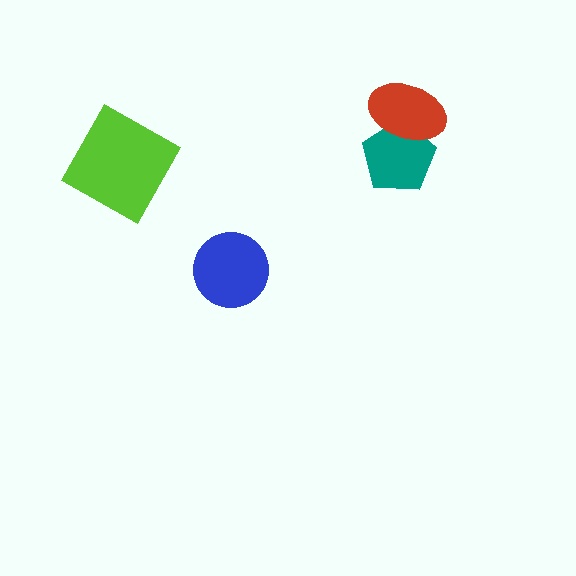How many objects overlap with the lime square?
0 objects overlap with the lime square.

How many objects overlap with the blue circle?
0 objects overlap with the blue circle.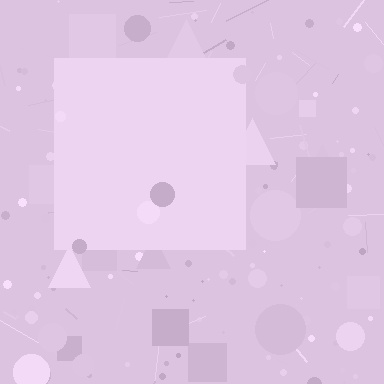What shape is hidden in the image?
A square is hidden in the image.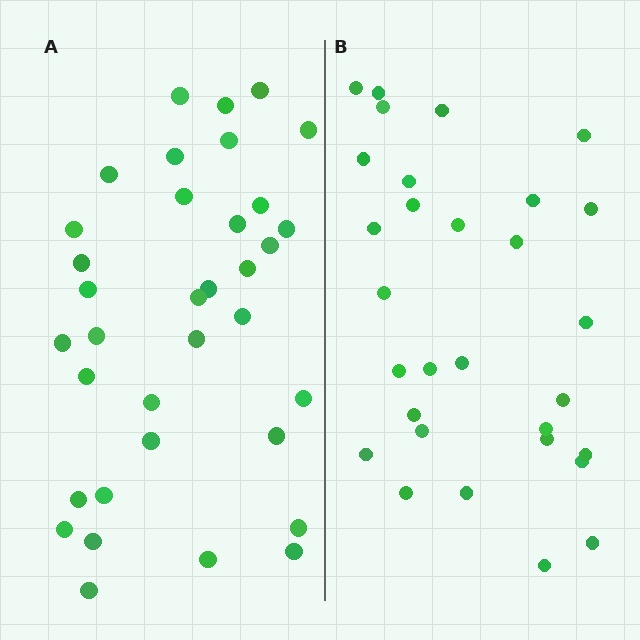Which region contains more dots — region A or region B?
Region A (the left region) has more dots.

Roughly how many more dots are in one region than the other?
Region A has about 5 more dots than region B.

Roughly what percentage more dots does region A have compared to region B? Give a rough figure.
About 15% more.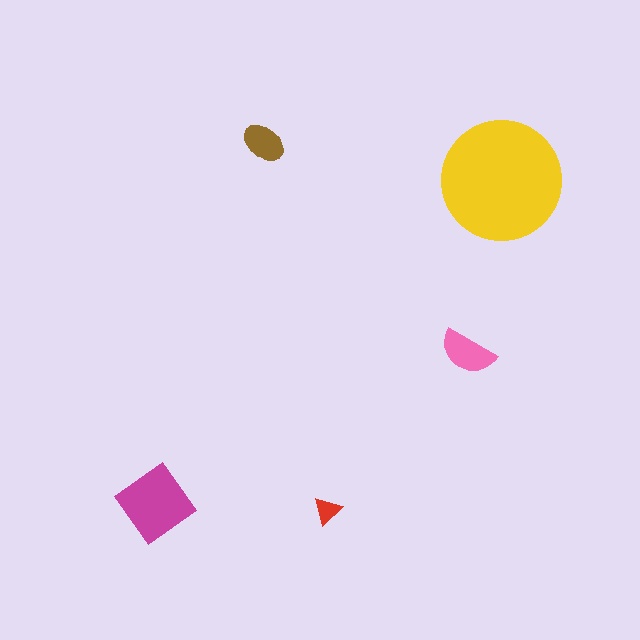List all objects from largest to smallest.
The yellow circle, the magenta diamond, the pink semicircle, the brown ellipse, the red triangle.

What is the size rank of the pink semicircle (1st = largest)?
3rd.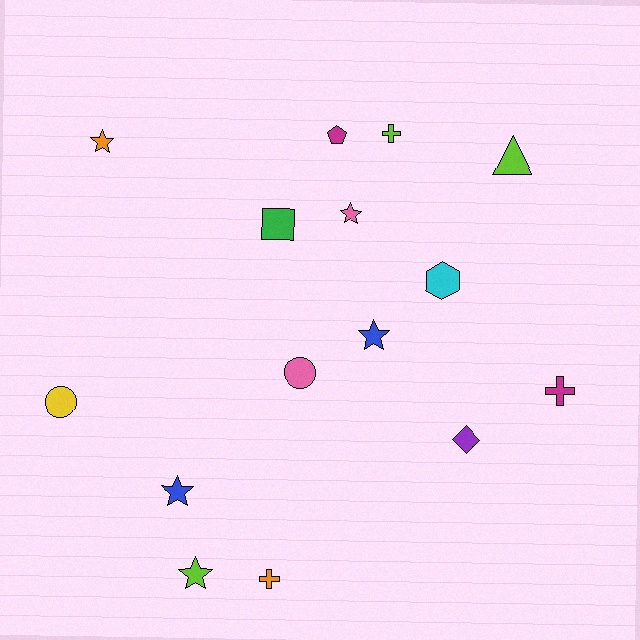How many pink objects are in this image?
There are 2 pink objects.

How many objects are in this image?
There are 15 objects.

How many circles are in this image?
There are 2 circles.